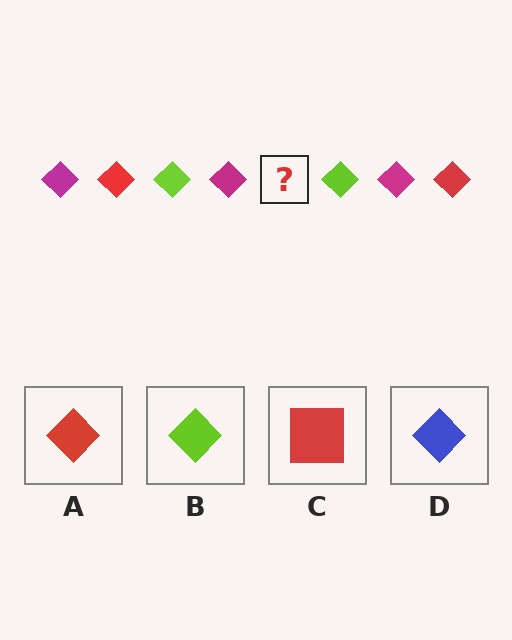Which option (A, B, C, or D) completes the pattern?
A.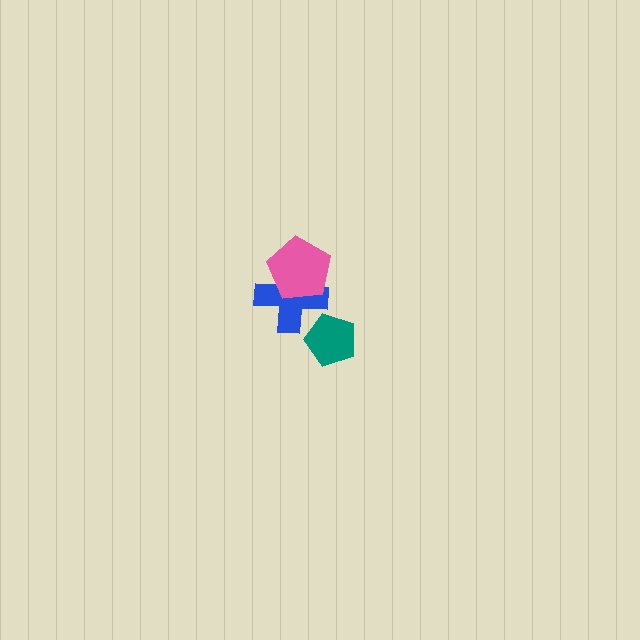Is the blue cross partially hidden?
Yes, it is partially covered by another shape.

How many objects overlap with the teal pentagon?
0 objects overlap with the teal pentagon.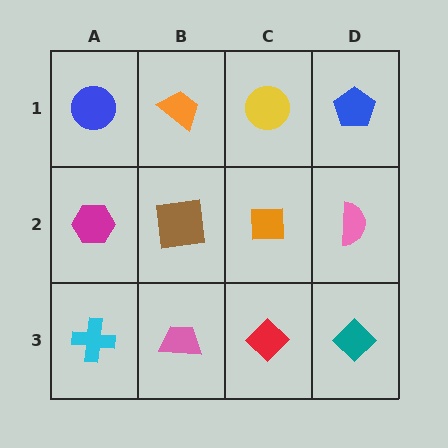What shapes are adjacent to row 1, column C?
An orange square (row 2, column C), an orange trapezoid (row 1, column B), a blue pentagon (row 1, column D).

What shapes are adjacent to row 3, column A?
A magenta hexagon (row 2, column A), a pink trapezoid (row 3, column B).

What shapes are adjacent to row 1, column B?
A brown square (row 2, column B), a blue circle (row 1, column A), a yellow circle (row 1, column C).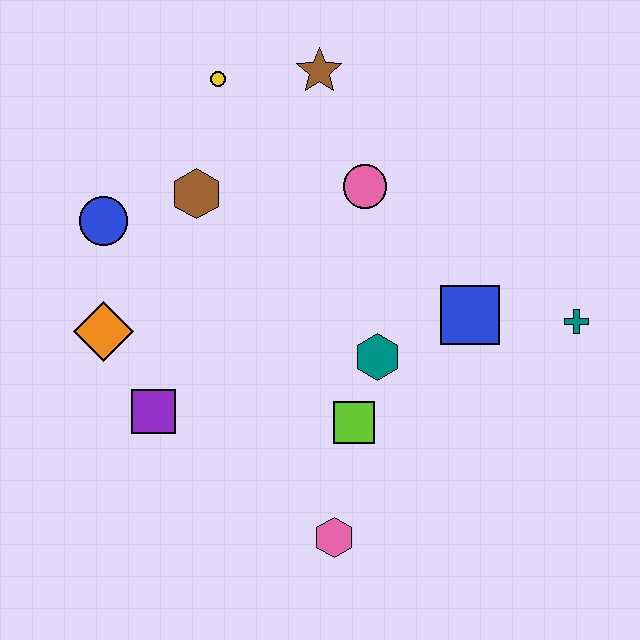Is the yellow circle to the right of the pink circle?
No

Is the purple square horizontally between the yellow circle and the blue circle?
Yes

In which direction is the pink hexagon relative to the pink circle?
The pink hexagon is below the pink circle.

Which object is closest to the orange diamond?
The purple square is closest to the orange diamond.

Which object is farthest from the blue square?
The blue circle is farthest from the blue square.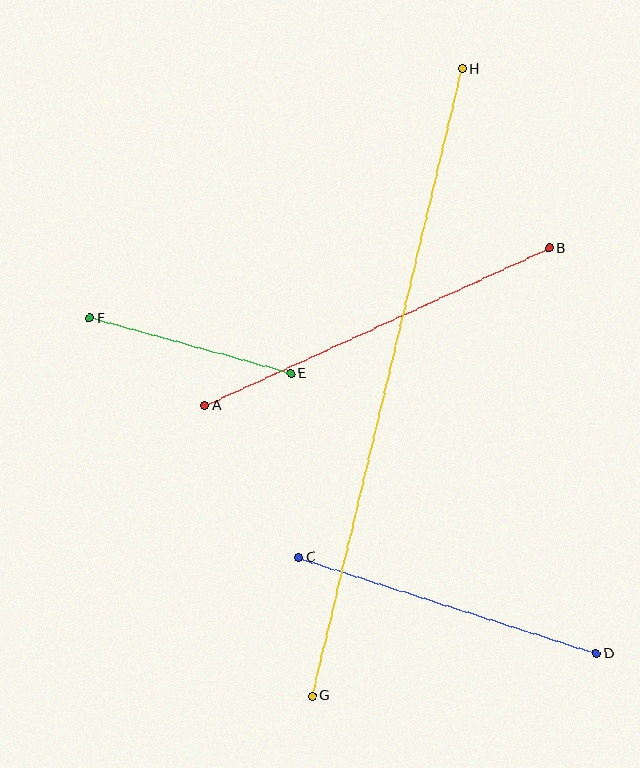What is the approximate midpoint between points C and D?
The midpoint is at approximately (447, 605) pixels.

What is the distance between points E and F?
The distance is approximately 209 pixels.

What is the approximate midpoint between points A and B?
The midpoint is at approximately (377, 327) pixels.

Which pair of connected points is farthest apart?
Points G and H are farthest apart.